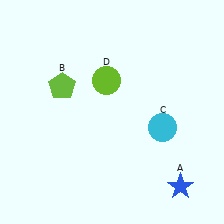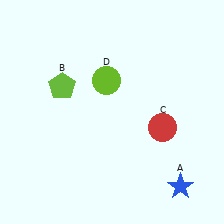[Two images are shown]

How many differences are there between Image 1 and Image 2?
There is 1 difference between the two images.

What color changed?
The circle (C) changed from cyan in Image 1 to red in Image 2.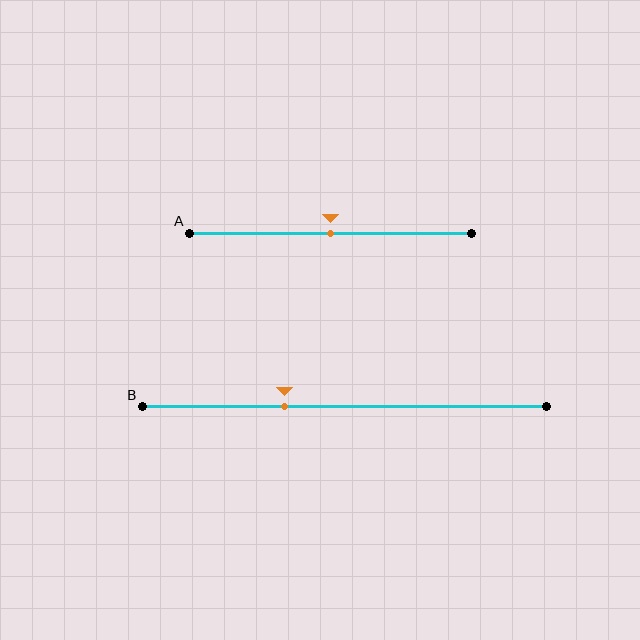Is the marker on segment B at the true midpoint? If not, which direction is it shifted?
No, the marker on segment B is shifted to the left by about 15% of the segment length.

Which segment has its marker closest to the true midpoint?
Segment A has its marker closest to the true midpoint.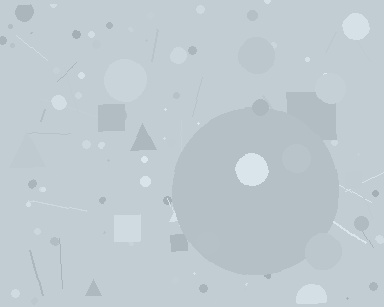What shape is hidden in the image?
A circle is hidden in the image.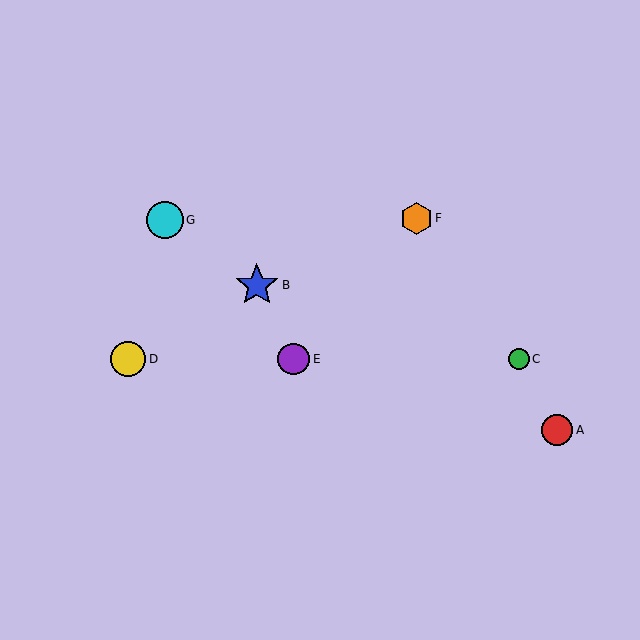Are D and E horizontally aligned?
Yes, both are at y≈359.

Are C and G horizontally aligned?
No, C is at y≈359 and G is at y≈220.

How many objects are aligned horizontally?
3 objects (C, D, E) are aligned horizontally.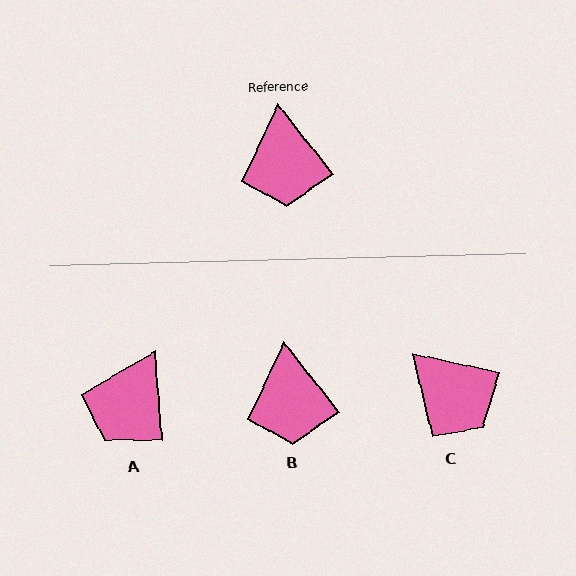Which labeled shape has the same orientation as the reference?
B.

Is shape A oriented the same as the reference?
No, it is off by about 34 degrees.